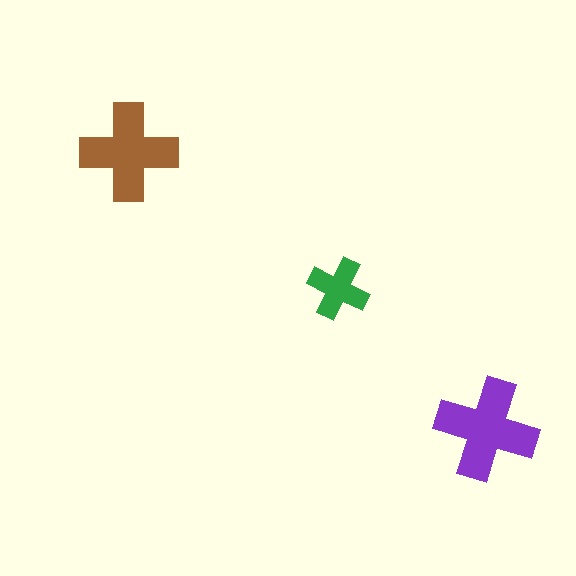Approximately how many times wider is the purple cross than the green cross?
About 1.5 times wider.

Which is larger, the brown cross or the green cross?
The brown one.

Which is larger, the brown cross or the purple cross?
The purple one.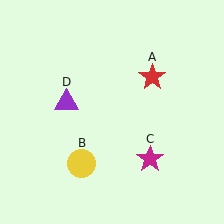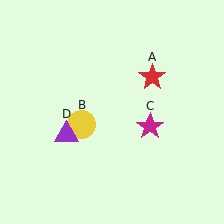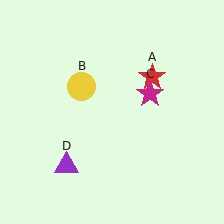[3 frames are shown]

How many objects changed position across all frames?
3 objects changed position: yellow circle (object B), magenta star (object C), purple triangle (object D).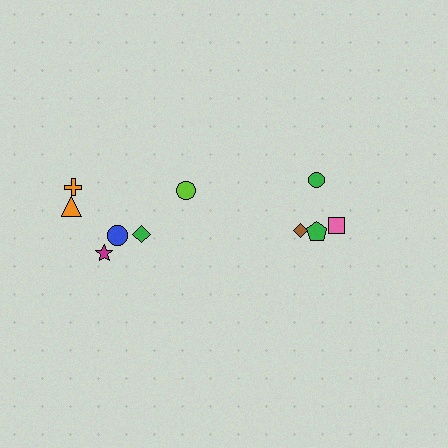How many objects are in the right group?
There are 4 objects.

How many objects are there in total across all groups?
There are 10 objects.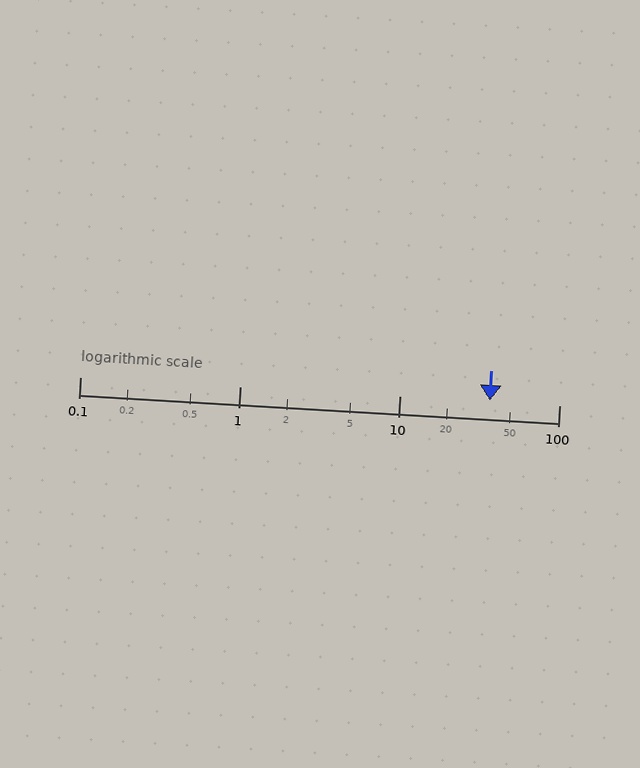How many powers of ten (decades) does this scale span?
The scale spans 3 decades, from 0.1 to 100.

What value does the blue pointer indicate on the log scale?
The pointer indicates approximately 37.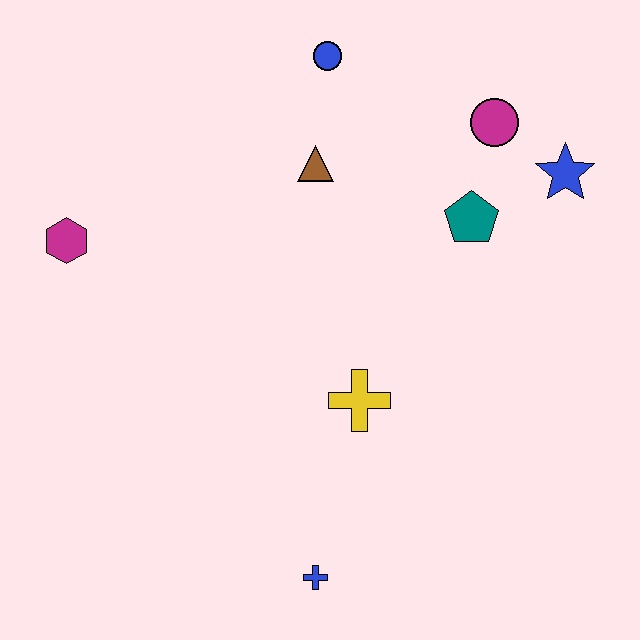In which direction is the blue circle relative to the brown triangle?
The blue circle is above the brown triangle.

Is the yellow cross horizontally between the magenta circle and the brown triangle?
Yes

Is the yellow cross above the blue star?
No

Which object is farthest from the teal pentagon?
The magenta hexagon is farthest from the teal pentagon.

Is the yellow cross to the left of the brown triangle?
No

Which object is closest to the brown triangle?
The blue circle is closest to the brown triangle.